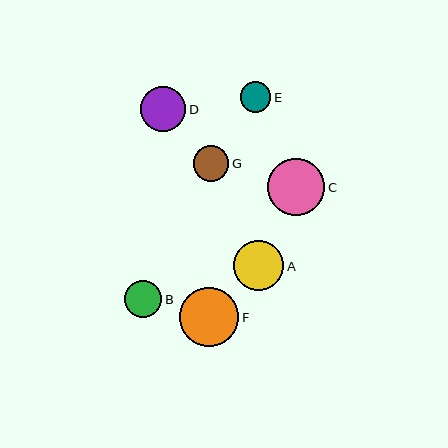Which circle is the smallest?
Circle E is the smallest with a size of approximately 31 pixels.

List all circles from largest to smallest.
From largest to smallest: F, C, A, D, B, G, E.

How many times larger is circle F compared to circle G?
Circle F is approximately 1.7 times the size of circle G.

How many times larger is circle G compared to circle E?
Circle G is approximately 1.1 times the size of circle E.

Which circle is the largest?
Circle F is the largest with a size of approximately 59 pixels.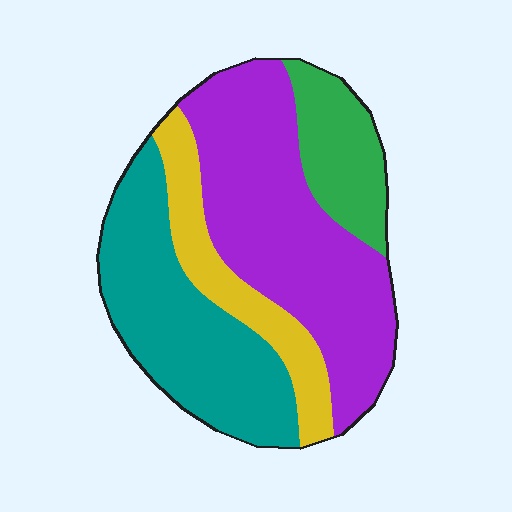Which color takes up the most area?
Purple, at roughly 40%.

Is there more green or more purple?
Purple.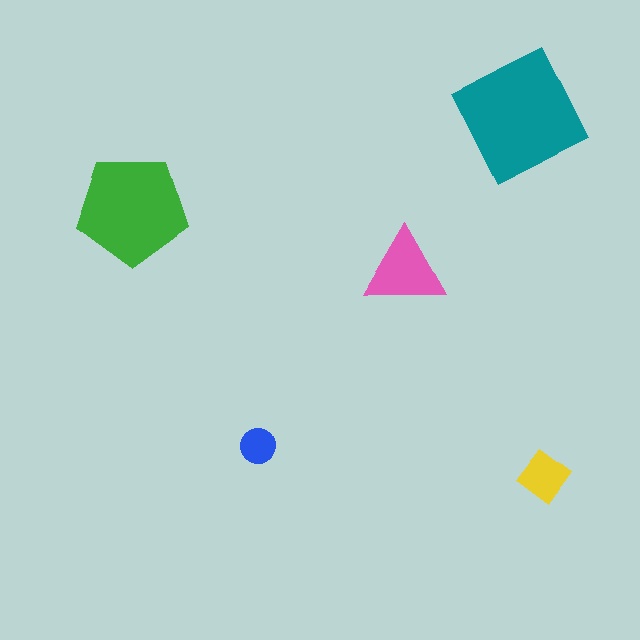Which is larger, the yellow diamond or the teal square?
The teal square.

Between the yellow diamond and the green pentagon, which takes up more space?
The green pentagon.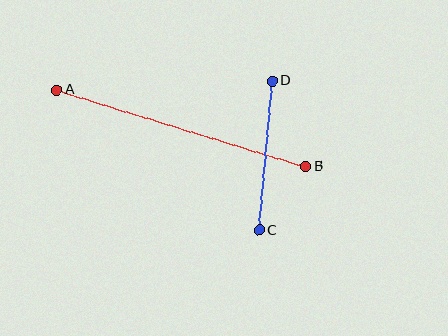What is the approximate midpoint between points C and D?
The midpoint is at approximately (266, 156) pixels.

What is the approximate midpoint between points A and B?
The midpoint is at approximately (181, 128) pixels.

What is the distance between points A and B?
The distance is approximately 260 pixels.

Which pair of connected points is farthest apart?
Points A and B are farthest apart.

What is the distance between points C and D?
The distance is approximately 149 pixels.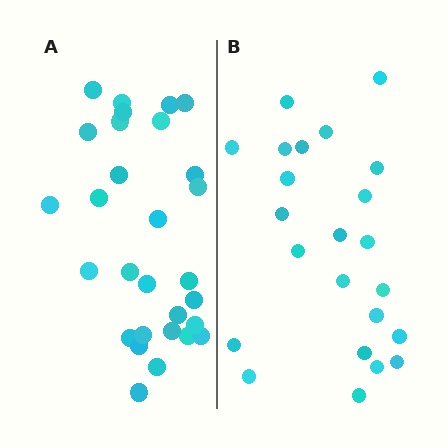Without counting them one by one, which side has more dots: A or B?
Region A (the left region) has more dots.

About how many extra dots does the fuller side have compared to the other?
Region A has about 6 more dots than region B.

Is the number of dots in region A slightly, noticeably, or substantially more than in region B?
Region A has noticeably more, but not dramatically so. The ratio is roughly 1.3 to 1.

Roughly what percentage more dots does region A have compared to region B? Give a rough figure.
About 25% more.